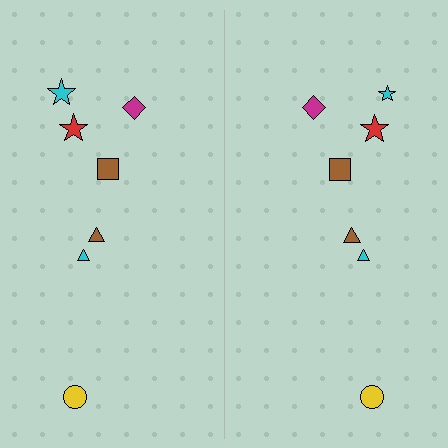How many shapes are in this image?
There are 14 shapes in this image.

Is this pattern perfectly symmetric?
No, the pattern is not perfectly symmetric. The cyan star on the right side has a different size than its mirror counterpart.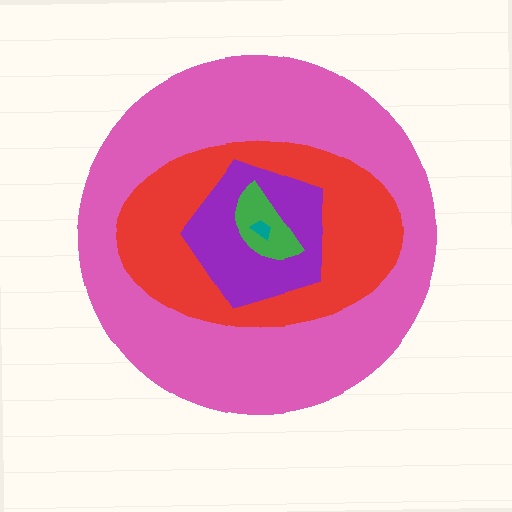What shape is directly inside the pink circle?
The red ellipse.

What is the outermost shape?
The pink circle.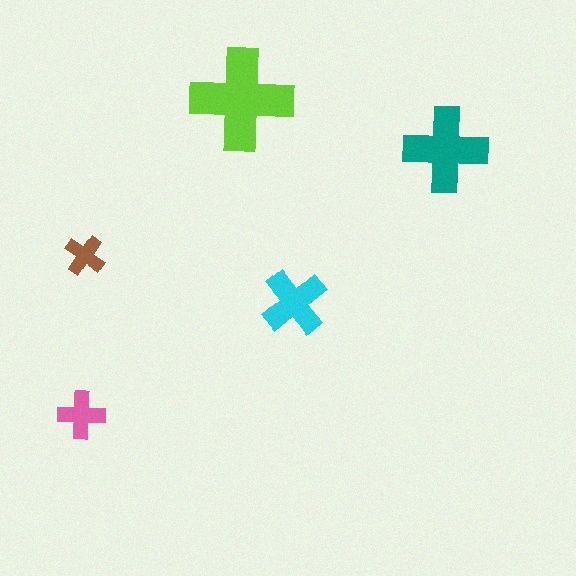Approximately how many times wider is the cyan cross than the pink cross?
About 1.5 times wider.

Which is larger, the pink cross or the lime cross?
The lime one.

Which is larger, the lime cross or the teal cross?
The lime one.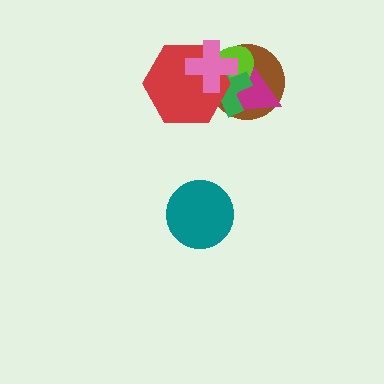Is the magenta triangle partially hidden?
Yes, it is partially covered by another shape.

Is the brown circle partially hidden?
Yes, it is partially covered by another shape.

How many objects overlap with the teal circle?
0 objects overlap with the teal circle.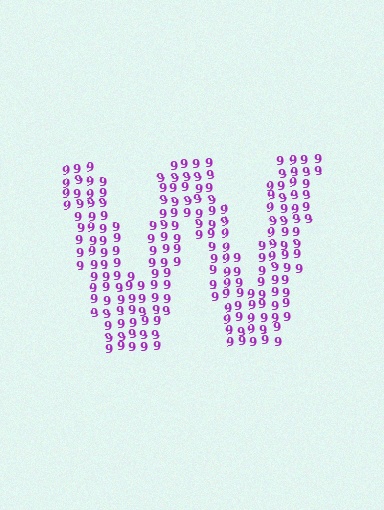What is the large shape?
The large shape is the letter W.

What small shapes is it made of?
It is made of small digit 9's.